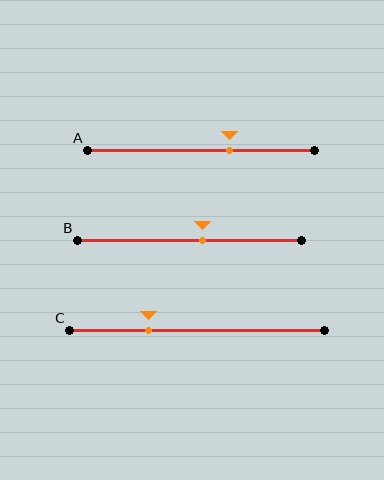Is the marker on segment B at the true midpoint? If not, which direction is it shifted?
No, the marker on segment B is shifted to the right by about 6% of the segment length.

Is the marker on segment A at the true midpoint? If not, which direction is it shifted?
No, the marker on segment A is shifted to the right by about 12% of the segment length.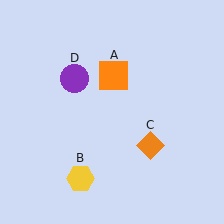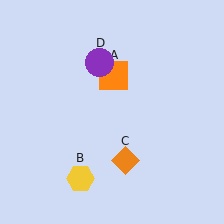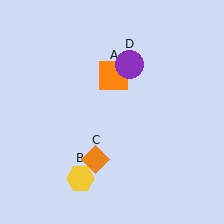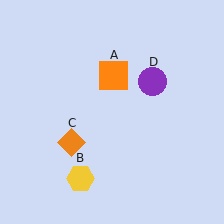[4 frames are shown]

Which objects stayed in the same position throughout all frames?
Orange square (object A) and yellow hexagon (object B) remained stationary.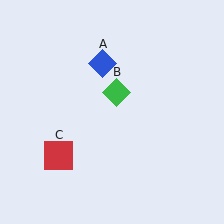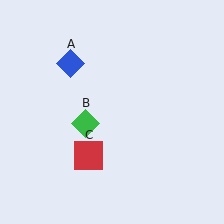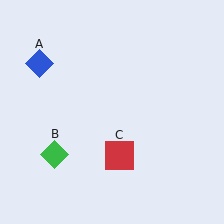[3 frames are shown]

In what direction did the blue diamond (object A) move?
The blue diamond (object A) moved left.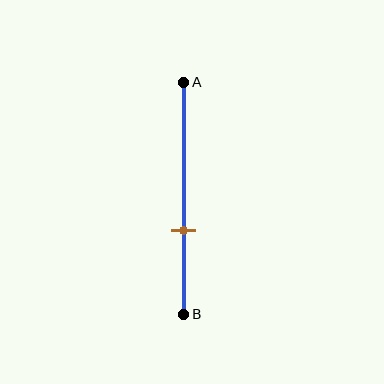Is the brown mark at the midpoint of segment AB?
No, the mark is at about 65% from A, not at the 50% midpoint.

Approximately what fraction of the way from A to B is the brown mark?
The brown mark is approximately 65% of the way from A to B.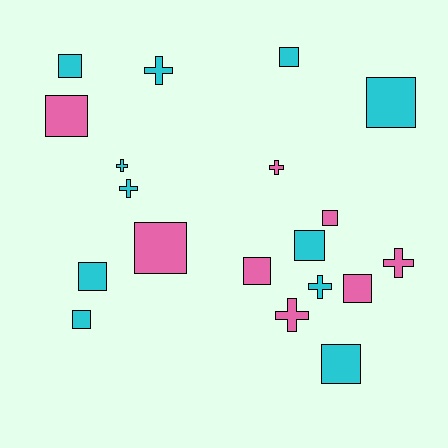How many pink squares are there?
There are 5 pink squares.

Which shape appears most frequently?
Square, with 12 objects.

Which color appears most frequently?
Cyan, with 11 objects.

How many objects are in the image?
There are 19 objects.